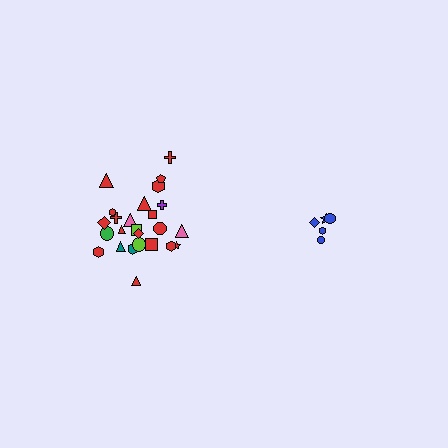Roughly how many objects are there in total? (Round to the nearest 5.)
Roughly 30 objects in total.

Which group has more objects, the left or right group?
The left group.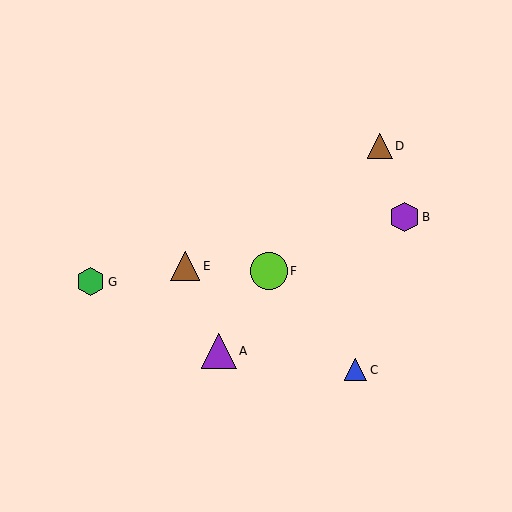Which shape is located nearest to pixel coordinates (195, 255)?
The brown triangle (labeled E) at (185, 266) is nearest to that location.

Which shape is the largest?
The lime circle (labeled F) is the largest.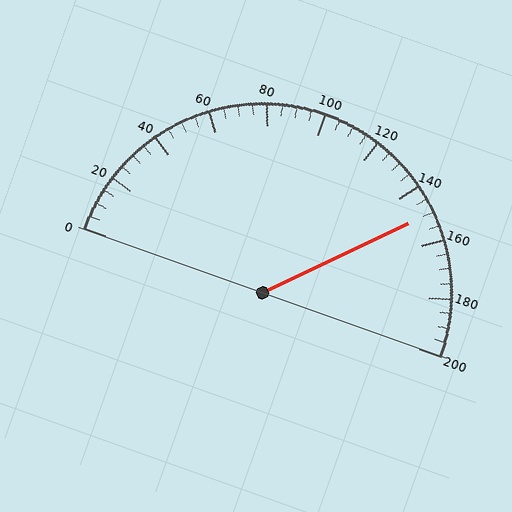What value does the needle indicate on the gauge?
The needle indicates approximately 150.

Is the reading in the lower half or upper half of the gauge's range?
The reading is in the upper half of the range (0 to 200).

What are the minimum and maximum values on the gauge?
The gauge ranges from 0 to 200.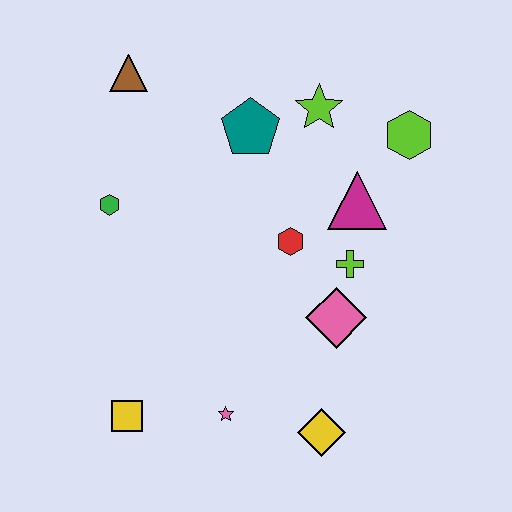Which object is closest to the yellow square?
The pink star is closest to the yellow square.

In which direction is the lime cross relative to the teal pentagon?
The lime cross is below the teal pentagon.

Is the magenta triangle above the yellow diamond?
Yes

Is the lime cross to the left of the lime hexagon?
Yes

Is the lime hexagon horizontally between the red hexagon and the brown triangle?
No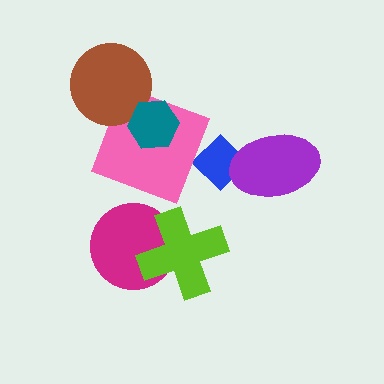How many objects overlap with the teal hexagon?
2 objects overlap with the teal hexagon.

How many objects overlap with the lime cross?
1 object overlaps with the lime cross.